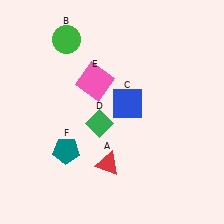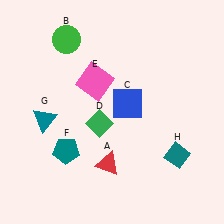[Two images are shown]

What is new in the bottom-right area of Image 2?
A teal diamond (H) was added in the bottom-right area of Image 2.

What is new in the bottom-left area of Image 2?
A teal triangle (G) was added in the bottom-left area of Image 2.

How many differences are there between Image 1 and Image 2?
There are 2 differences between the two images.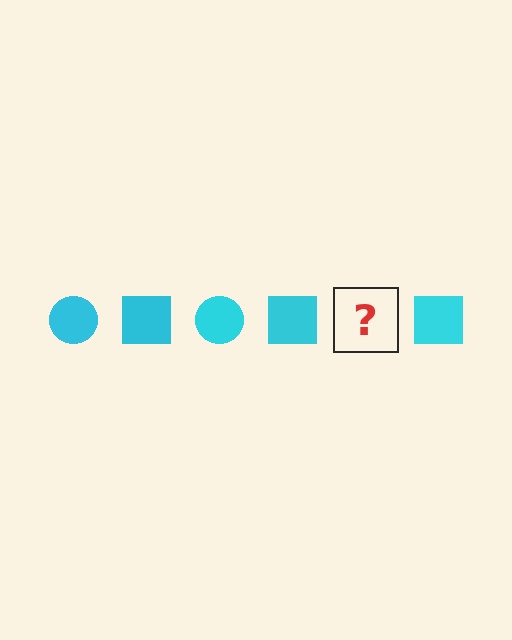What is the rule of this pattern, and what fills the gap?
The rule is that the pattern cycles through circle, square shapes in cyan. The gap should be filled with a cyan circle.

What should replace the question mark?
The question mark should be replaced with a cyan circle.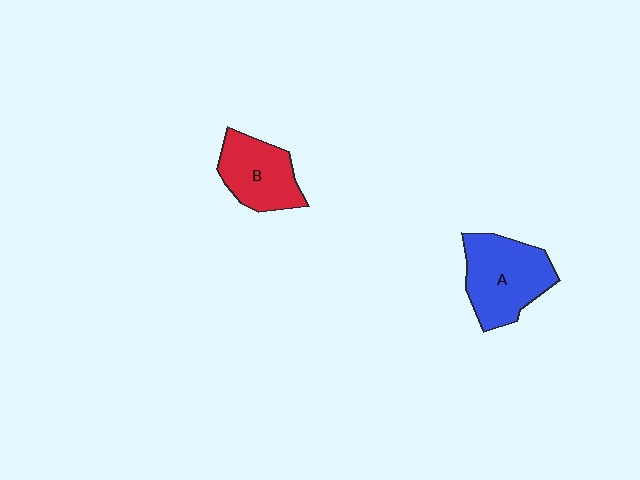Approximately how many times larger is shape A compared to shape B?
Approximately 1.3 times.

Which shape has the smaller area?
Shape B (red).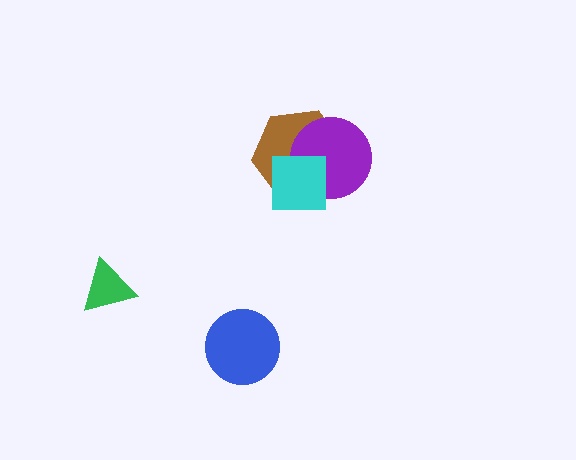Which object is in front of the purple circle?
The cyan square is in front of the purple circle.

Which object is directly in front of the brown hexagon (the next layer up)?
The purple circle is directly in front of the brown hexagon.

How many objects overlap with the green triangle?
0 objects overlap with the green triangle.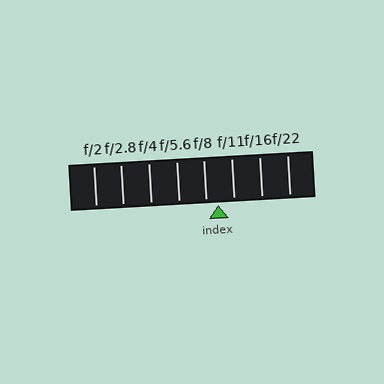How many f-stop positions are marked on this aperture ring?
There are 8 f-stop positions marked.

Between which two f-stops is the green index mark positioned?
The index mark is between f/8 and f/11.